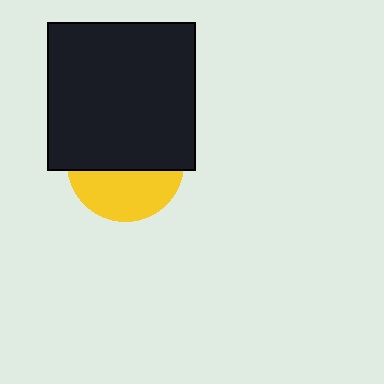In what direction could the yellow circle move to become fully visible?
The yellow circle could move down. That would shift it out from behind the black square entirely.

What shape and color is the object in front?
The object in front is a black square.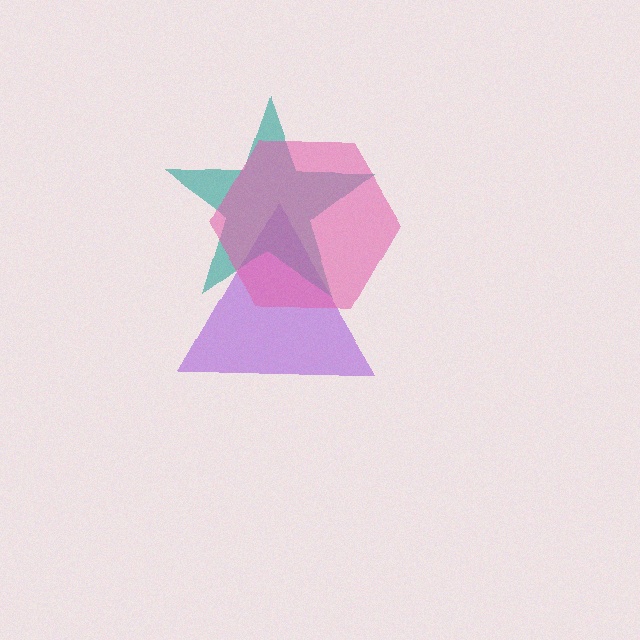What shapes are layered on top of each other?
The layered shapes are: a purple triangle, a teal star, a pink hexagon.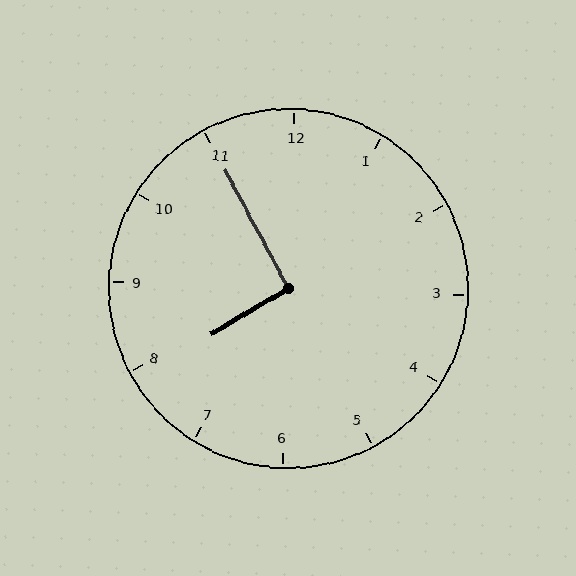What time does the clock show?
7:55.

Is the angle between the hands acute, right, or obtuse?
It is right.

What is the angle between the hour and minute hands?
Approximately 92 degrees.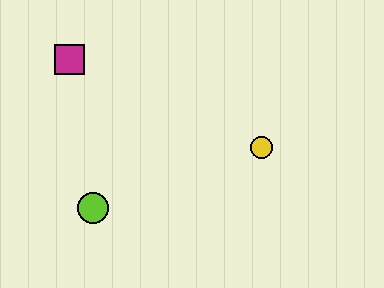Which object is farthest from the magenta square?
The yellow circle is farthest from the magenta square.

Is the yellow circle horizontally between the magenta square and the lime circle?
No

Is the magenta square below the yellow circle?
No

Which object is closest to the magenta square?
The lime circle is closest to the magenta square.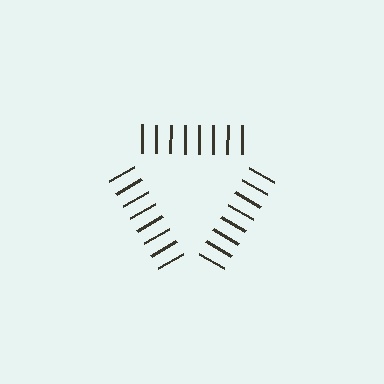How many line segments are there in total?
24 — 8 along each of the 3 edges.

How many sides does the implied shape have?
3 sides — the line-ends trace a triangle.